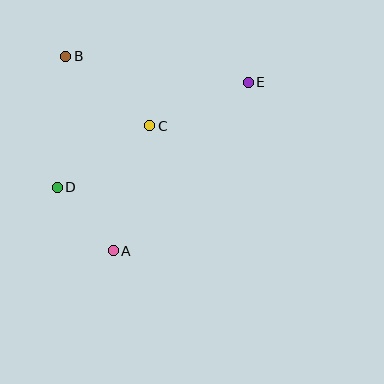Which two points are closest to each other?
Points A and D are closest to each other.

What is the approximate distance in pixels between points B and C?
The distance between B and C is approximately 109 pixels.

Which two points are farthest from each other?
Points D and E are farthest from each other.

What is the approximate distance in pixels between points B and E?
The distance between B and E is approximately 184 pixels.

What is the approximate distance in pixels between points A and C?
The distance between A and C is approximately 130 pixels.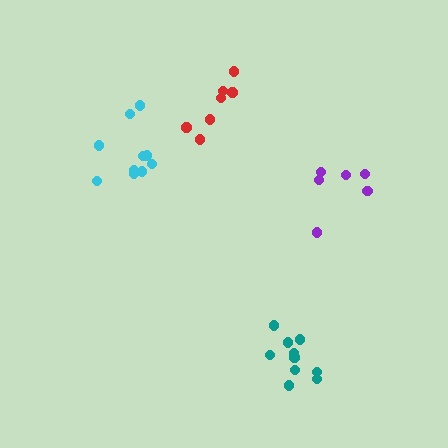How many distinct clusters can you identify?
There are 4 distinct clusters.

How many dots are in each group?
Group 1: 7 dots, Group 2: 10 dots, Group 3: 10 dots, Group 4: 6 dots (33 total).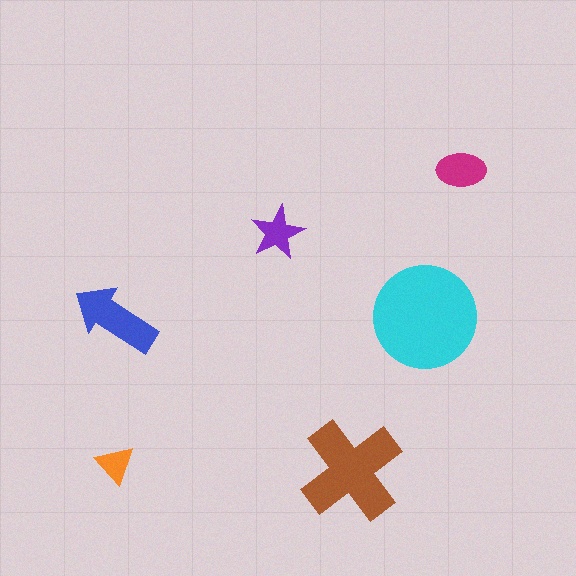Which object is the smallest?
The orange triangle.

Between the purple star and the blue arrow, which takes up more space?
The blue arrow.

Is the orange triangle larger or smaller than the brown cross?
Smaller.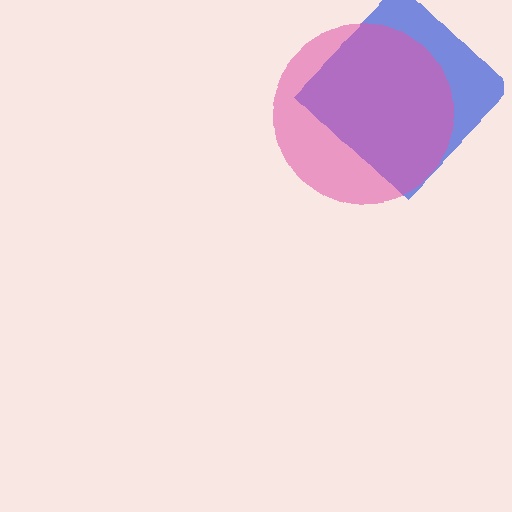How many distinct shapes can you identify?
There are 2 distinct shapes: a blue diamond, a pink circle.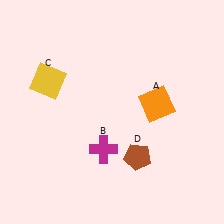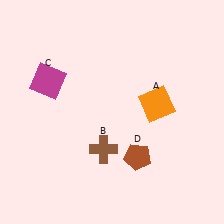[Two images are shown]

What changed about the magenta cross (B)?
In Image 1, B is magenta. In Image 2, it changed to brown.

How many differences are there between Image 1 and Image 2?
There are 2 differences between the two images.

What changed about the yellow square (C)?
In Image 1, C is yellow. In Image 2, it changed to magenta.